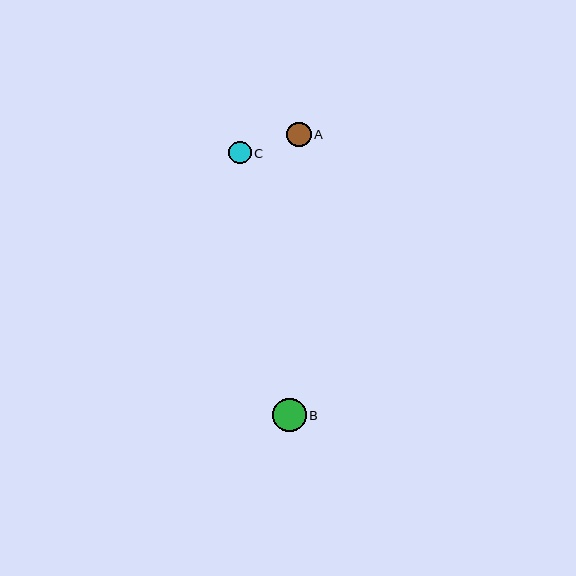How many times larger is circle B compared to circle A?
Circle B is approximately 1.4 times the size of circle A.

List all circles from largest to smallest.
From largest to smallest: B, A, C.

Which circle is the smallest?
Circle C is the smallest with a size of approximately 22 pixels.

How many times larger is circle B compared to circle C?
Circle B is approximately 1.5 times the size of circle C.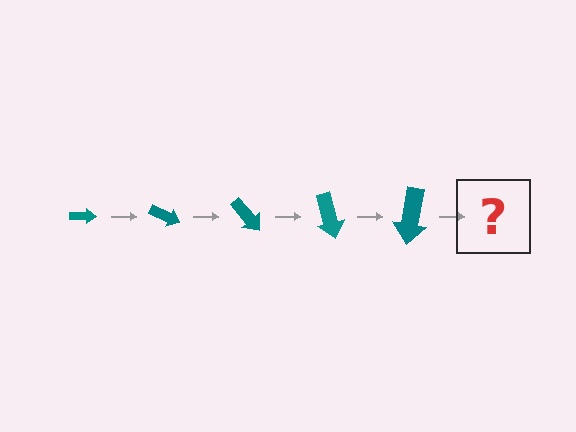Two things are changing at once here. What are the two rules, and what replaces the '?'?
The two rules are that the arrow grows larger each step and it rotates 25 degrees each step. The '?' should be an arrow, larger than the previous one and rotated 125 degrees from the start.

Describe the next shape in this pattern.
It should be an arrow, larger than the previous one and rotated 125 degrees from the start.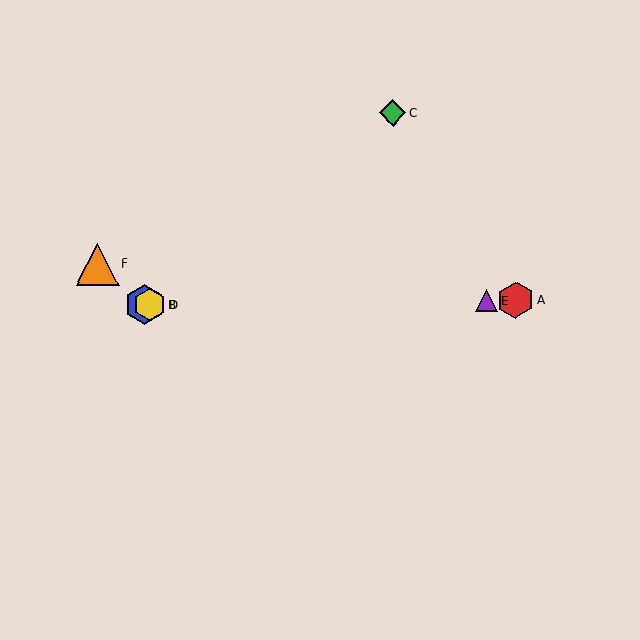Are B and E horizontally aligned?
Yes, both are at y≈305.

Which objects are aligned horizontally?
Objects A, B, D, E are aligned horizontally.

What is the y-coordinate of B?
Object B is at y≈305.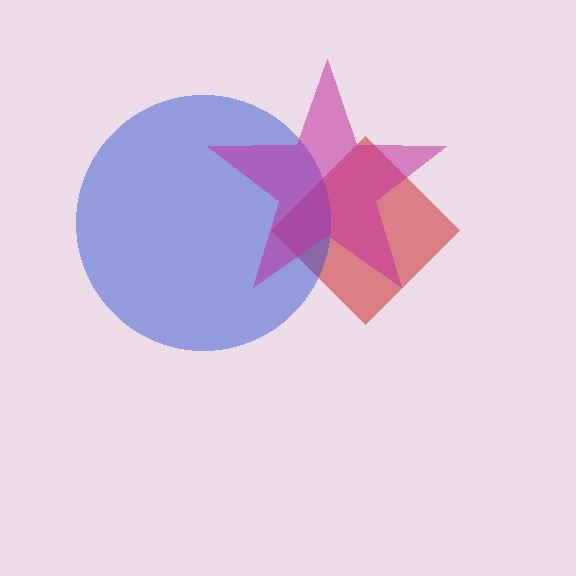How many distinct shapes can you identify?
There are 3 distinct shapes: a red diamond, a blue circle, a magenta star.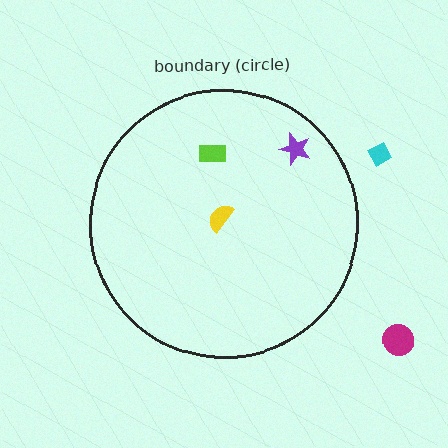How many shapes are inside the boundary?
3 inside, 2 outside.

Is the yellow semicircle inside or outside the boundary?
Inside.